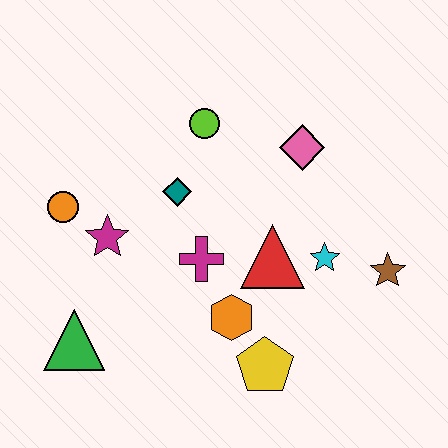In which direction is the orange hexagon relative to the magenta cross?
The orange hexagon is below the magenta cross.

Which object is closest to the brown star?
The cyan star is closest to the brown star.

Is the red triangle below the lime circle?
Yes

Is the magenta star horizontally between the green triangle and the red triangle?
Yes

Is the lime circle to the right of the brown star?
No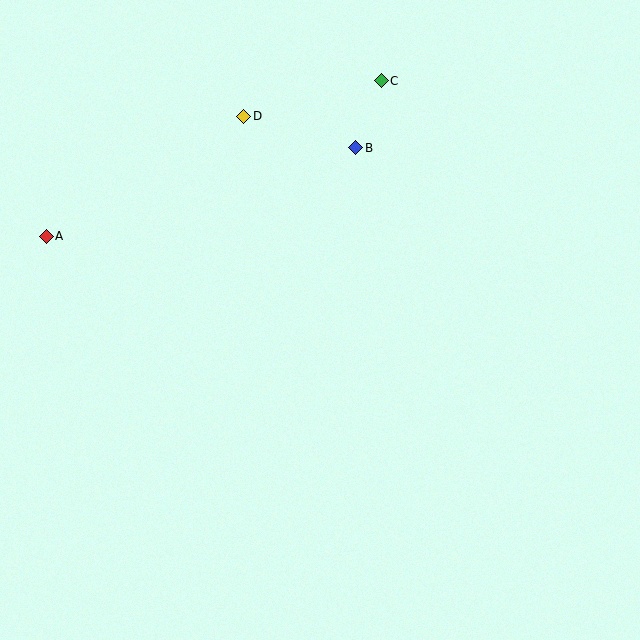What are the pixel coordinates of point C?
Point C is at (381, 81).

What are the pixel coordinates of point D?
Point D is at (244, 116).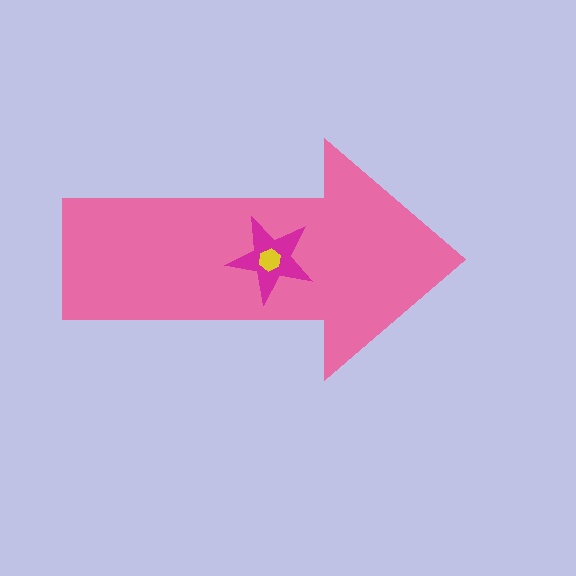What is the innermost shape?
The yellow hexagon.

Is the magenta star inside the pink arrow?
Yes.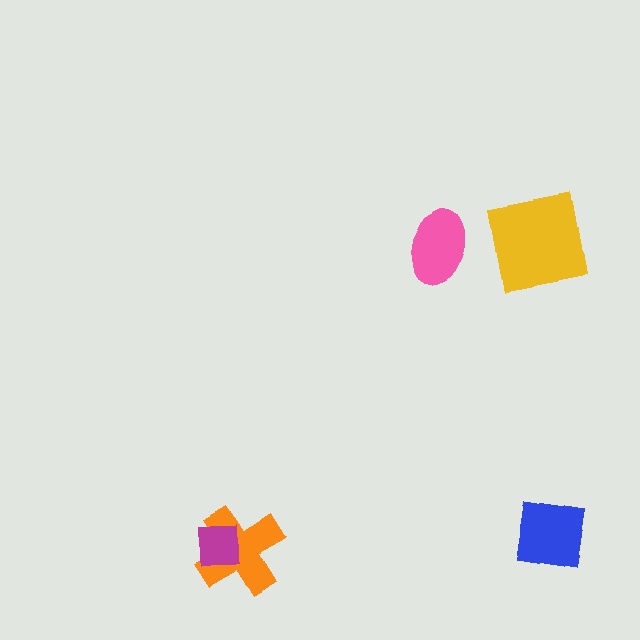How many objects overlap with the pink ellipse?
0 objects overlap with the pink ellipse.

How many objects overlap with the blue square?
0 objects overlap with the blue square.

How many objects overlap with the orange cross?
1 object overlaps with the orange cross.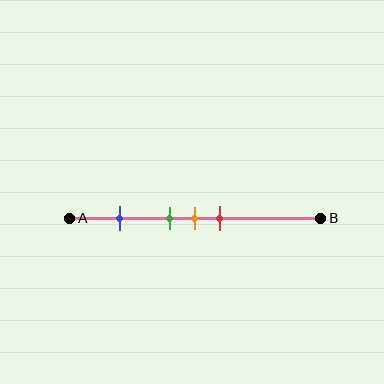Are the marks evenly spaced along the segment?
No, the marks are not evenly spaced.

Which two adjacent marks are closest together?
The green and orange marks are the closest adjacent pair.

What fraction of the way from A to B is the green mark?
The green mark is approximately 40% (0.4) of the way from A to B.